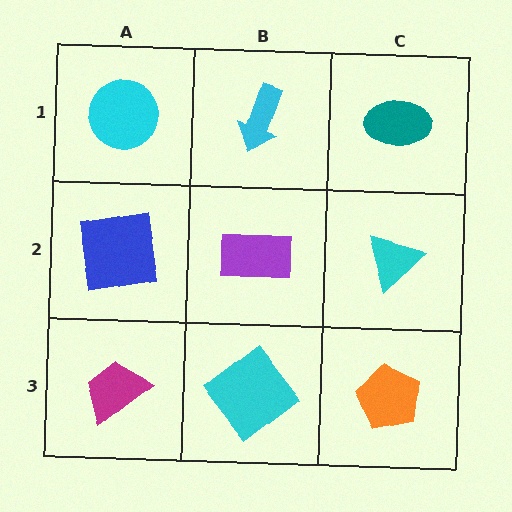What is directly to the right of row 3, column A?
A cyan diamond.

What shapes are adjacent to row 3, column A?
A blue square (row 2, column A), a cyan diamond (row 3, column B).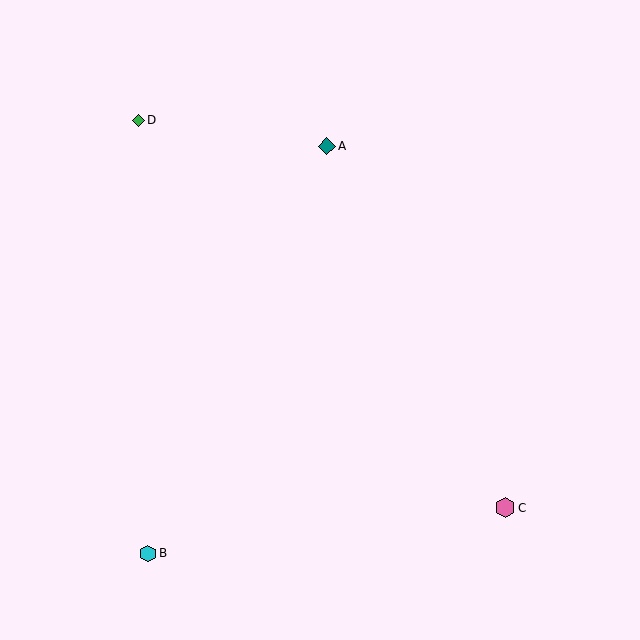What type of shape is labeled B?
Shape B is a cyan hexagon.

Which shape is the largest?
The pink hexagon (labeled C) is the largest.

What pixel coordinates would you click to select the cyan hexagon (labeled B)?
Click at (148, 553) to select the cyan hexagon B.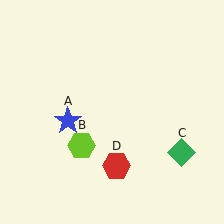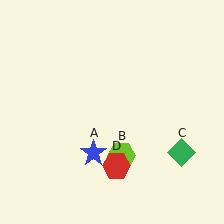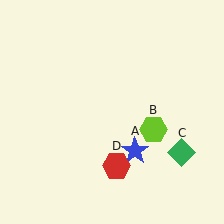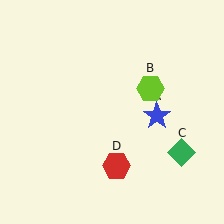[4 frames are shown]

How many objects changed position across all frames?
2 objects changed position: blue star (object A), lime hexagon (object B).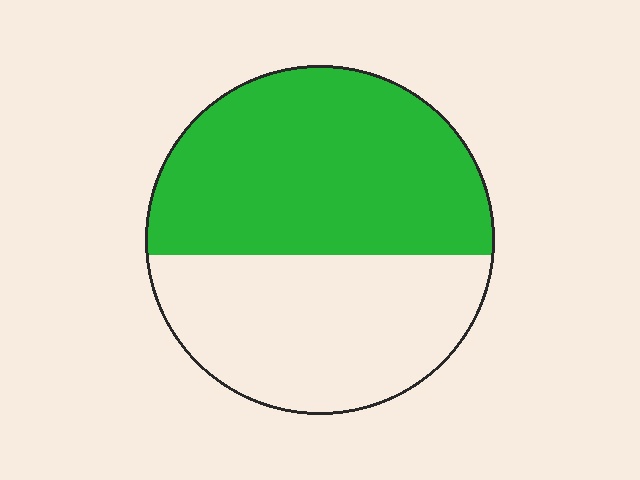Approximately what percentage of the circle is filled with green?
Approximately 55%.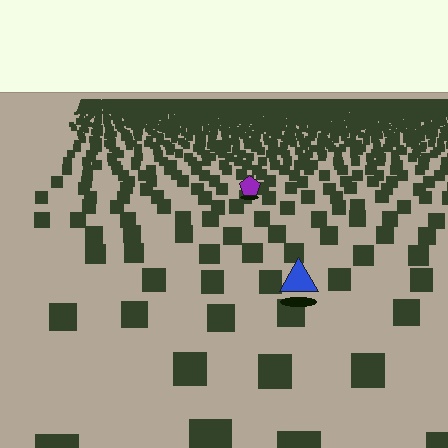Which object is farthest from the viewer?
The purple pentagon is farthest from the viewer. It appears smaller and the ground texture around it is denser.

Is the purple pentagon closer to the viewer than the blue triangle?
No. The blue triangle is closer — you can tell from the texture gradient: the ground texture is coarser near it.